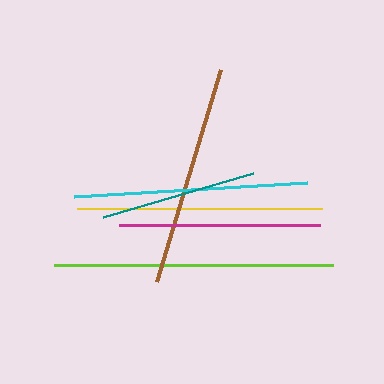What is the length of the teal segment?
The teal segment is approximately 156 pixels long.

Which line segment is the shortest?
The teal line is the shortest at approximately 156 pixels.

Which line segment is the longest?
The lime line is the longest at approximately 279 pixels.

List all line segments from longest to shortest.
From longest to shortest: lime, yellow, cyan, brown, magenta, teal.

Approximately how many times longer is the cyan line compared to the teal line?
The cyan line is approximately 1.5 times the length of the teal line.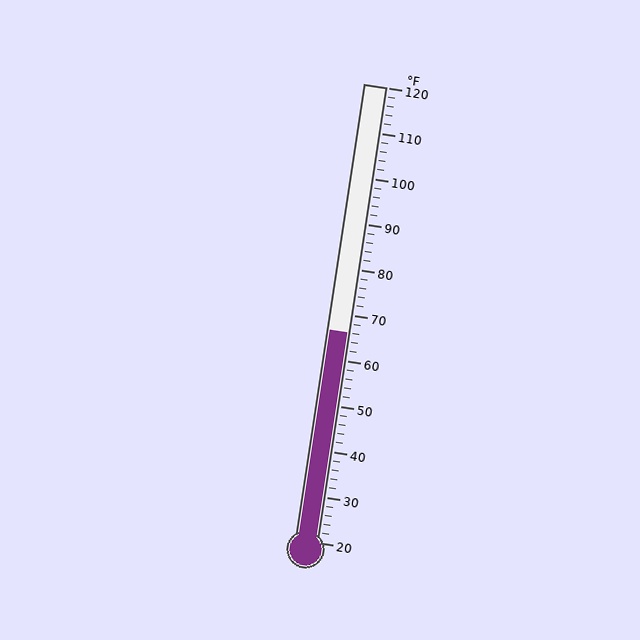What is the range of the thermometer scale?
The thermometer scale ranges from 20°F to 120°F.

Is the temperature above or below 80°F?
The temperature is below 80°F.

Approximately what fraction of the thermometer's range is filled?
The thermometer is filled to approximately 45% of its range.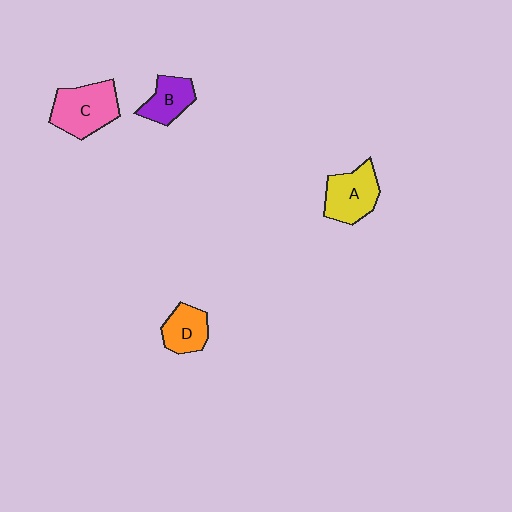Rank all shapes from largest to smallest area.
From largest to smallest: C (pink), A (yellow), D (orange), B (purple).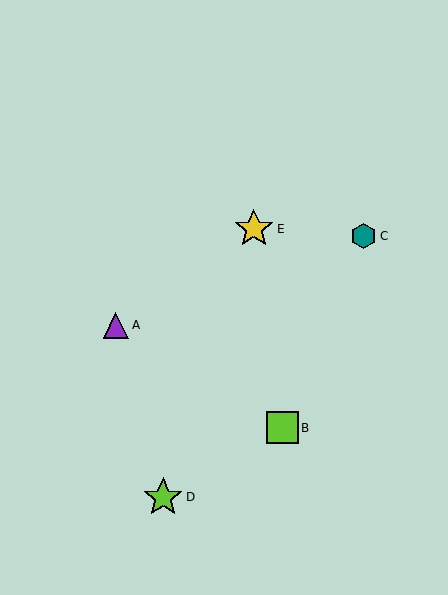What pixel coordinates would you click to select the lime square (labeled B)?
Click at (282, 428) to select the lime square B.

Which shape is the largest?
The lime star (labeled D) is the largest.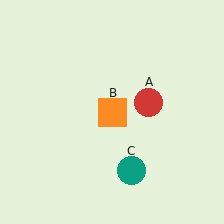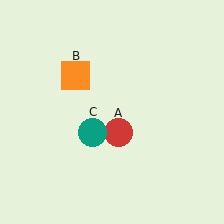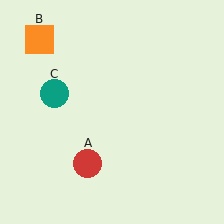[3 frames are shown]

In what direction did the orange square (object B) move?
The orange square (object B) moved up and to the left.